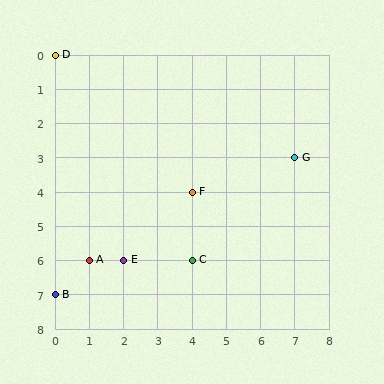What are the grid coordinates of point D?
Point D is at grid coordinates (0, 0).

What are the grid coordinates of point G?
Point G is at grid coordinates (7, 3).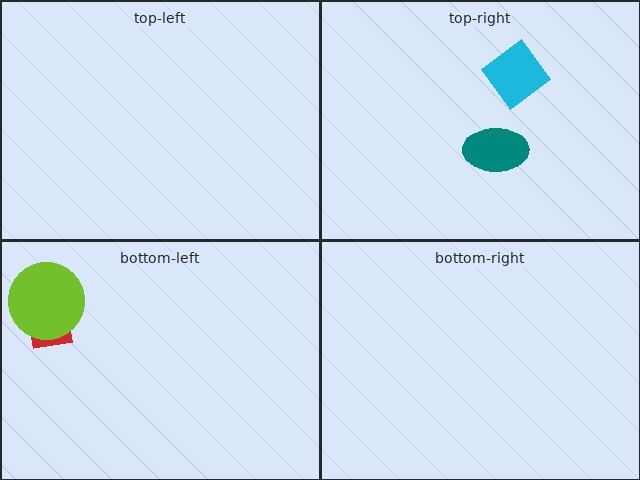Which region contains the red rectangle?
The bottom-left region.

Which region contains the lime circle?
The bottom-left region.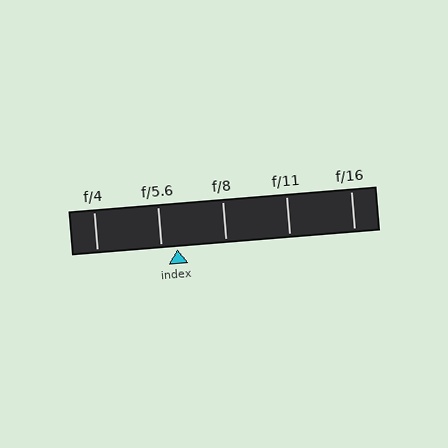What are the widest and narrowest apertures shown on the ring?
The widest aperture shown is f/4 and the narrowest is f/16.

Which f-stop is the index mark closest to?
The index mark is closest to f/5.6.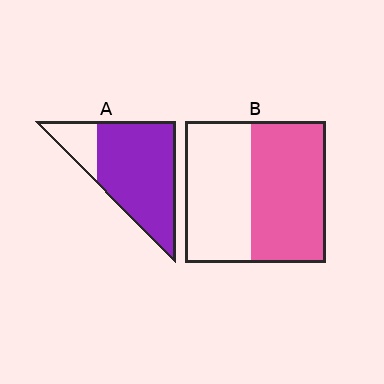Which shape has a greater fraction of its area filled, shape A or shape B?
Shape A.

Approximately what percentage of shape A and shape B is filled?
A is approximately 80% and B is approximately 55%.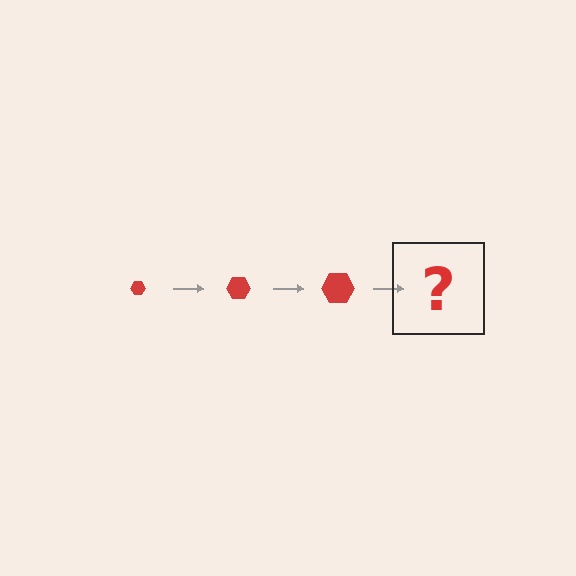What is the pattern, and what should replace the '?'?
The pattern is that the hexagon gets progressively larger each step. The '?' should be a red hexagon, larger than the previous one.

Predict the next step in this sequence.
The next step is a red hexagon, larger than the previous one.